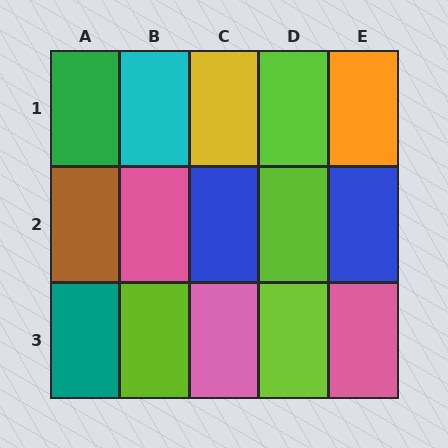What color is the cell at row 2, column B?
Pink.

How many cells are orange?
1 cell is orange.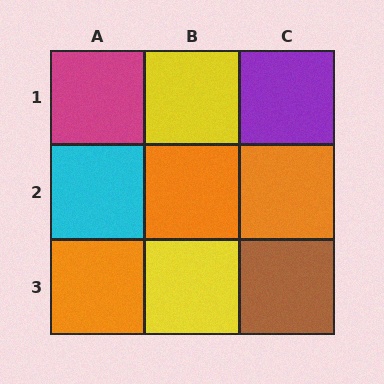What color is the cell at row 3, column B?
Yellow.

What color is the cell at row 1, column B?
Yellow.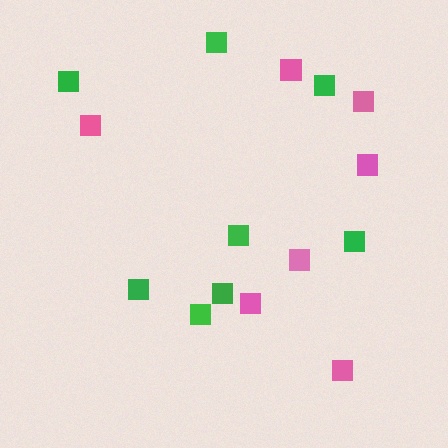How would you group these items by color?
There are 2 groups: one group of green squares (8) and one group of pink squares (7).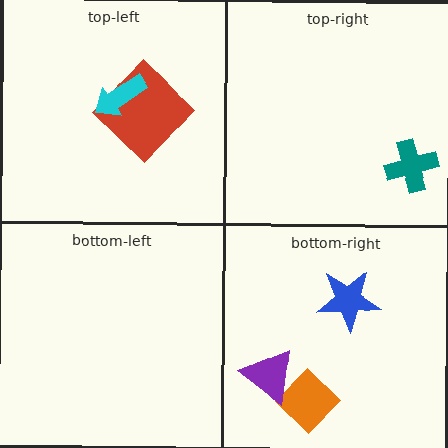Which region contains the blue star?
The bottom-right region.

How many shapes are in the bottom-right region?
3.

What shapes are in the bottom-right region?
The orange diamond, the blue star, the purple triangle.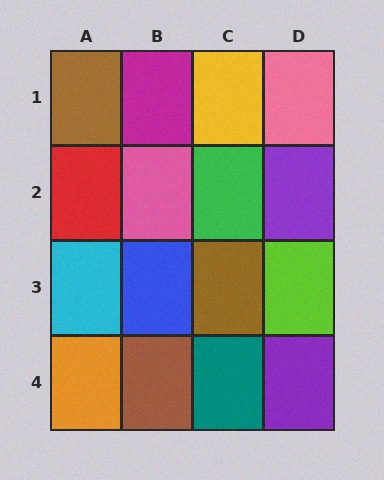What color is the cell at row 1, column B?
Magenta.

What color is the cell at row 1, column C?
Yellow.